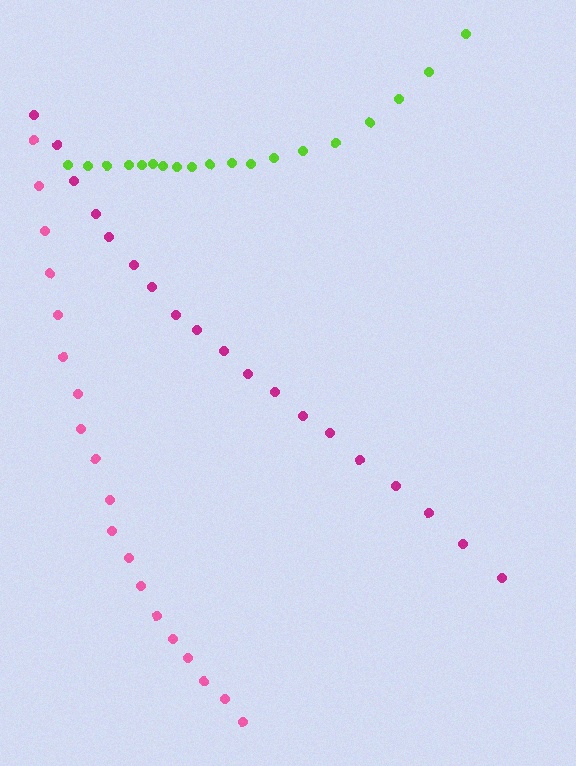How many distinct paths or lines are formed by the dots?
There are 3 distinct paths.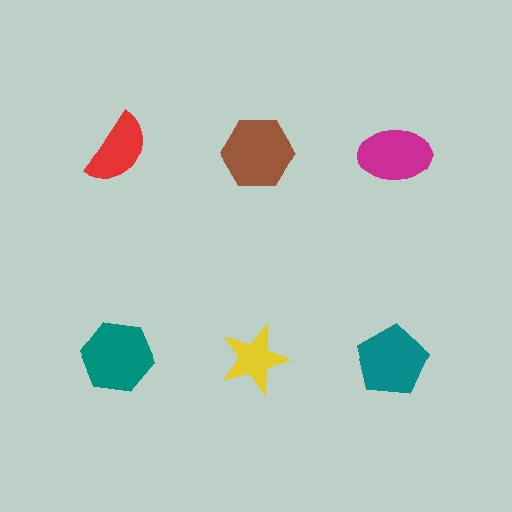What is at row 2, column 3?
A teal pentagon.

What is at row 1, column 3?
A magenta ellipse.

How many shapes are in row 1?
3 shapes.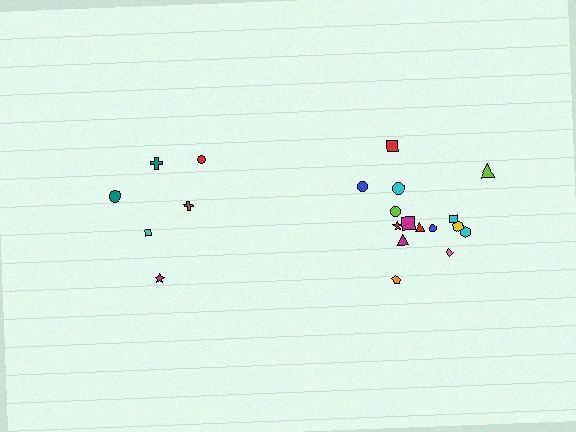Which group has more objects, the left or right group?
The right group.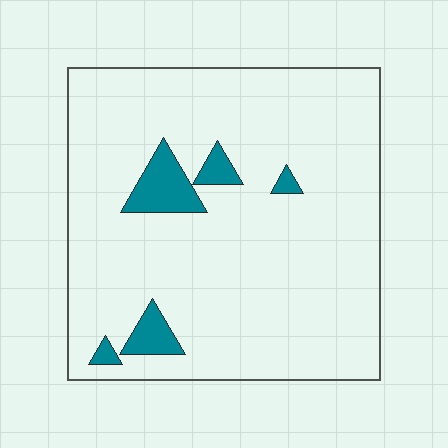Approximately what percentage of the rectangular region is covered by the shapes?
Approximately 10%.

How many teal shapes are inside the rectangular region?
5.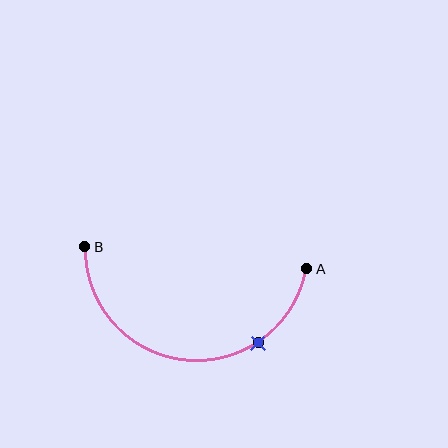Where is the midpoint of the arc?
The arc midpoint is the point on the curve farthest from the straight line joining A and B. It sits below that line.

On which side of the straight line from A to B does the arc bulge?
The arc bulges below the straight line connecting A and B.